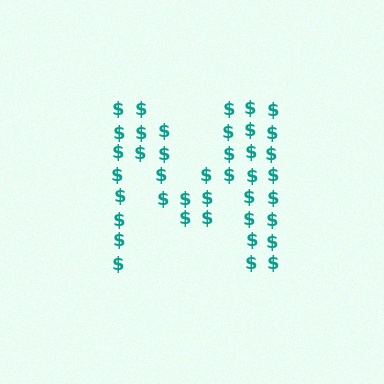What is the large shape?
The large shape is the letter M.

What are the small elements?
The small elements are dollar signs.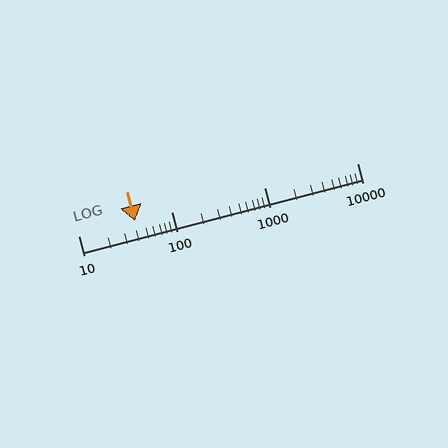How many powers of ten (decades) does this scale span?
The scale spans 3 decades, from 10 to 10000.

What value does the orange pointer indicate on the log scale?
The pointer indicates approximately 41.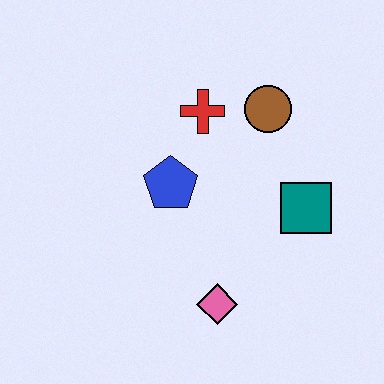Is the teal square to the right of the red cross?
Yes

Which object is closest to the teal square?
The brown circle is closest to the teal square.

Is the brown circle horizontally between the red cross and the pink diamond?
No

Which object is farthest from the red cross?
The pink diamond is farthest from the red cross.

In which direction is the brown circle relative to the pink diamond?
The brown circle is above the pink diamond.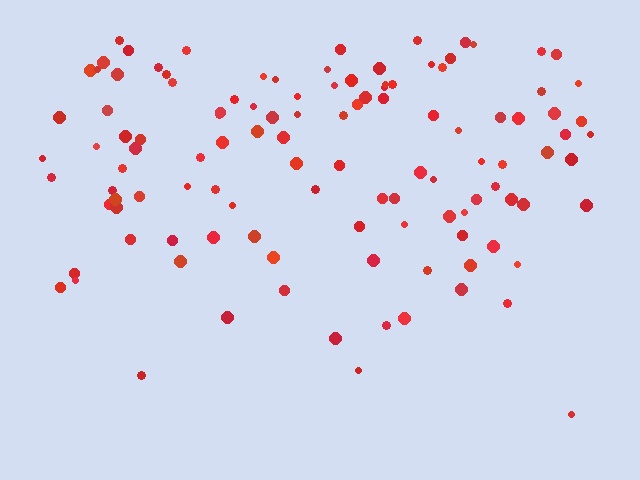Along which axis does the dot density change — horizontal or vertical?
Vertical.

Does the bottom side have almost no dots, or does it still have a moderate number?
Still a moderate number, just noticeably fewer than the top.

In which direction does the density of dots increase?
From bottom to top, with the top side densest.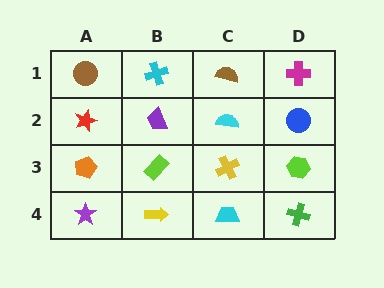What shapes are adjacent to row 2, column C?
A brown semicircle (row 1, column C), a yellow cross (row 3, column C), a purple trapezoid (row 2, column B), a blue circle (row 2, column D).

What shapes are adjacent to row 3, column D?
A blue circle (row 2, column D), a green cross (row 4, column D), a yellow cross (row 3, column C).